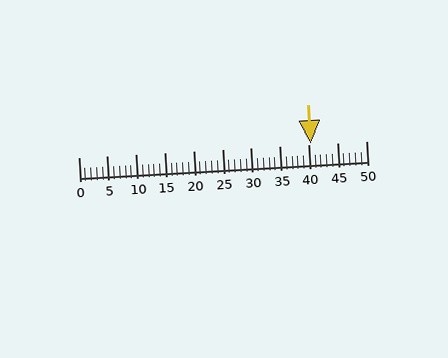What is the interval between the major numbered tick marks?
The major tick marks are spaced 5 units apart.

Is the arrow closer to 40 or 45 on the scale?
The arrow is closer to 40.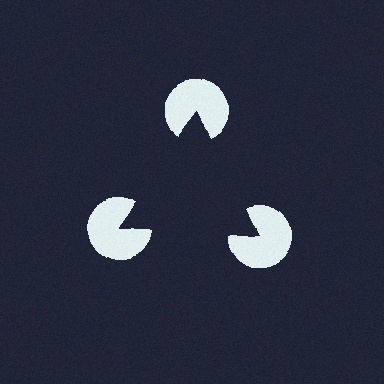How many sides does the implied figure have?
3 sides.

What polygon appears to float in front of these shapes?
An illusory triangle — its edges are inferred from the aligned wedge cuts in the pac-man discs, not physically drawn.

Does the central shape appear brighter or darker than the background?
It typically appears slightly darker than the background, even though no actual brightness change is drawn.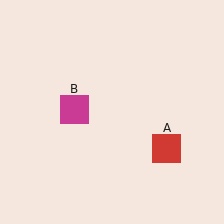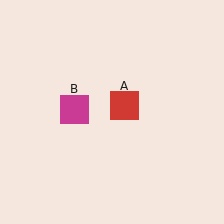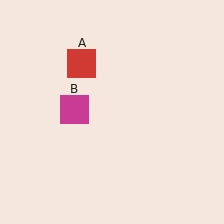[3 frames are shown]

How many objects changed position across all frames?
1 object changed position: red square (object A).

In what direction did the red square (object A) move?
The red square (object A) moved up and to the left.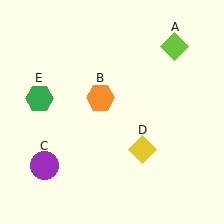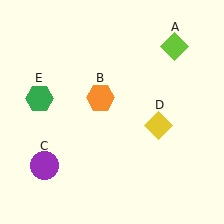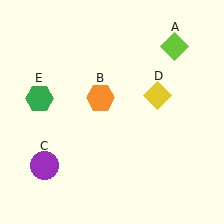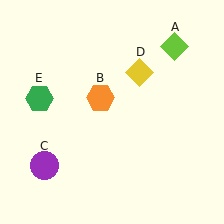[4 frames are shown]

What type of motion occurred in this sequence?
The yellow diamond (object D) rotated counterclockwise around the center of the scene.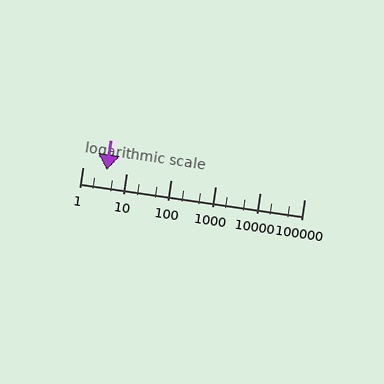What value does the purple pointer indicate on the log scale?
The pointer indicates approximately 3.6.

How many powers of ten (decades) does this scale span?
The scale spans 5 decades, from 1 to 100000.